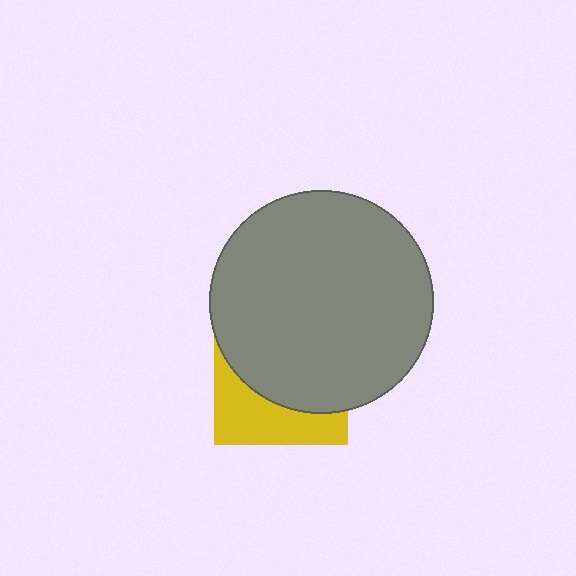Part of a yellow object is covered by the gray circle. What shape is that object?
It is a square.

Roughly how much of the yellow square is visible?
A small part of it is visible (roughly 36%).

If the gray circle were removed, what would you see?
You would see the complete yellow square.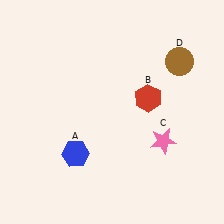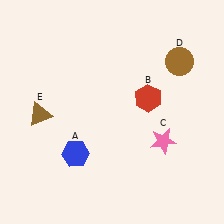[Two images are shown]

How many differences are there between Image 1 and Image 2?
There is 1 difference between the two images.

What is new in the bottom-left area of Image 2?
A brown triangle (E) was added in the bottom-left area of Image 2.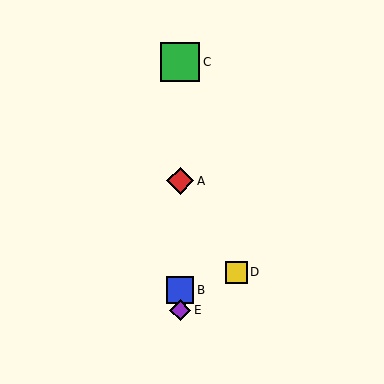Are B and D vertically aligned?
No, B is at x≈180 and D is at x≈236.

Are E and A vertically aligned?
Yes, both are at x≈180.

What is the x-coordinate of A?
Object A is at x≈180.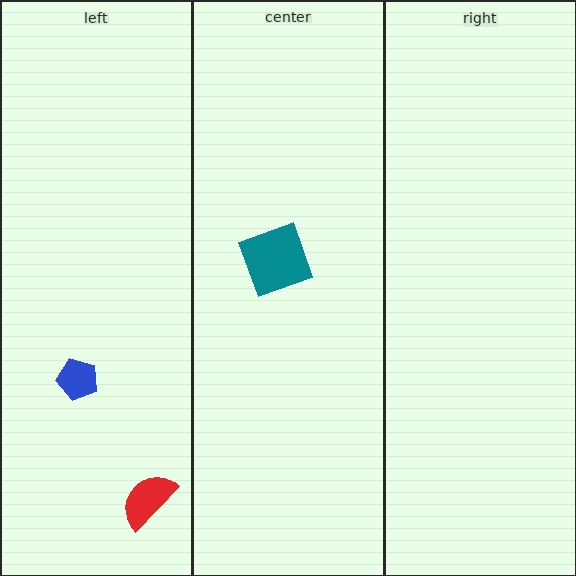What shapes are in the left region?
The blue pentagon, the red semicircle.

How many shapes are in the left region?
2.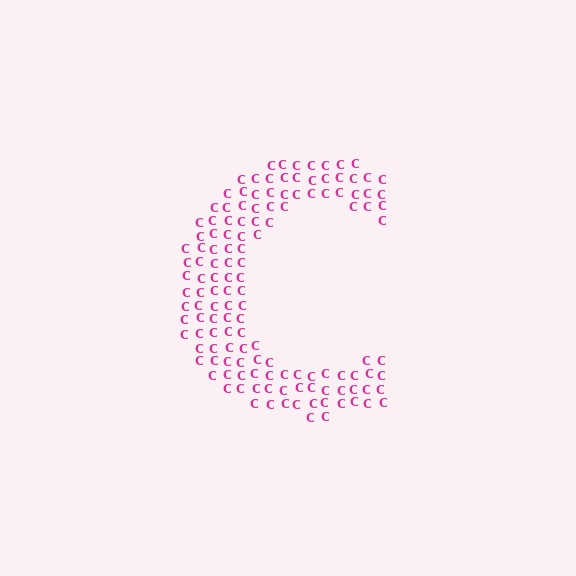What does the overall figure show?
The overall figure shows the letter C.